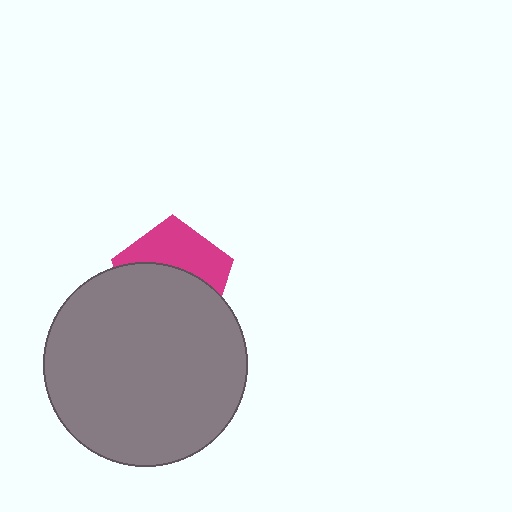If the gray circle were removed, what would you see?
You would see the complete magenta pentagon.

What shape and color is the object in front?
The object in front is a gray circle.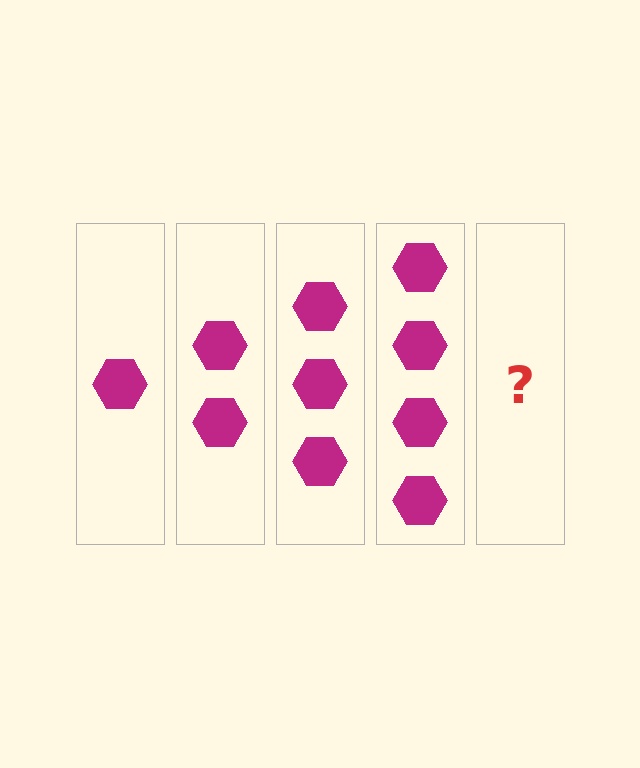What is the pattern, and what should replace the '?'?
The pattern is that each step adds one more hexagon. The '?' should be 5 hexagons.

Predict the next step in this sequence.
The next step is 5 hexagons.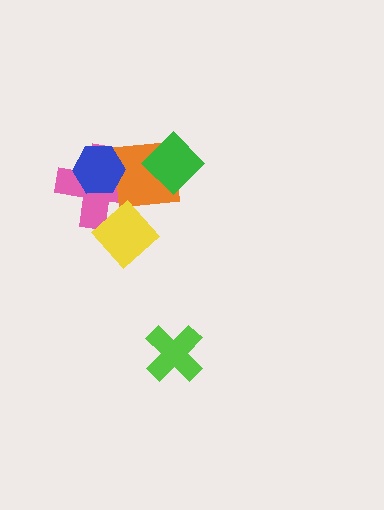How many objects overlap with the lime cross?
0 objects overlap with the lime cross.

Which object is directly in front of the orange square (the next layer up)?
The yellow diamond is directly in front of the orange square.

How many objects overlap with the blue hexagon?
2 objects overlap with the blue hexagon.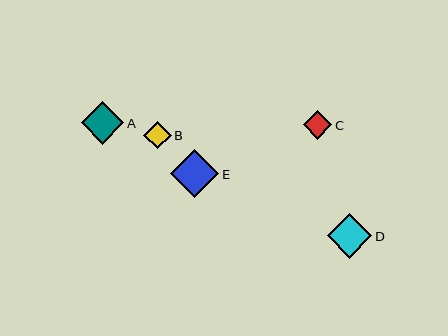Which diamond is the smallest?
Diamond B is the smallest with a size of approximately 27 pixels.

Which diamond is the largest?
Diamond E is the largest with a size of approximately 49 pixels.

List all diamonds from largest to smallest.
From largest to smallest: E, D, A, C, B.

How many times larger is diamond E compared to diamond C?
Diamond E is approximately 1.7 times the size of diamond C.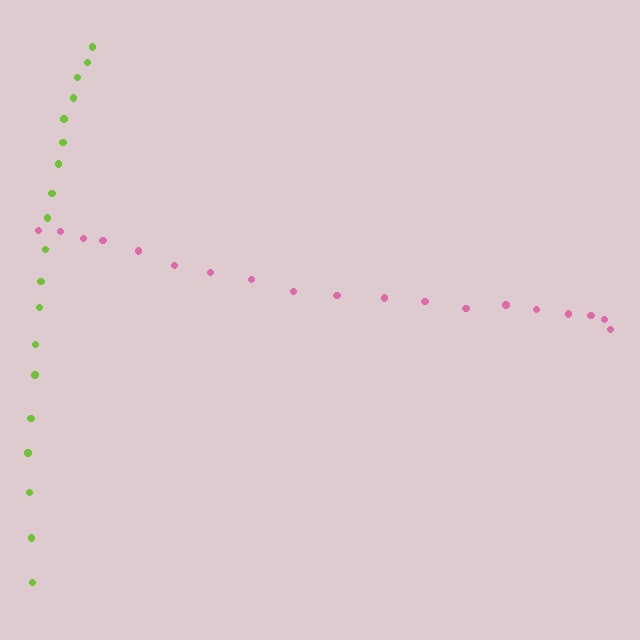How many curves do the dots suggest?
There are 2 distinct paths.